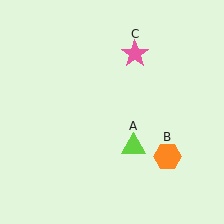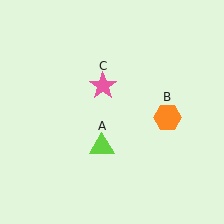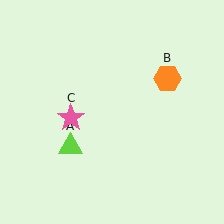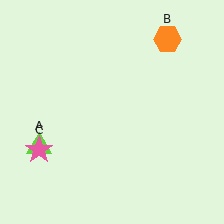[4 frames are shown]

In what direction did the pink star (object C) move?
The pink star (object C) moved down and to the left.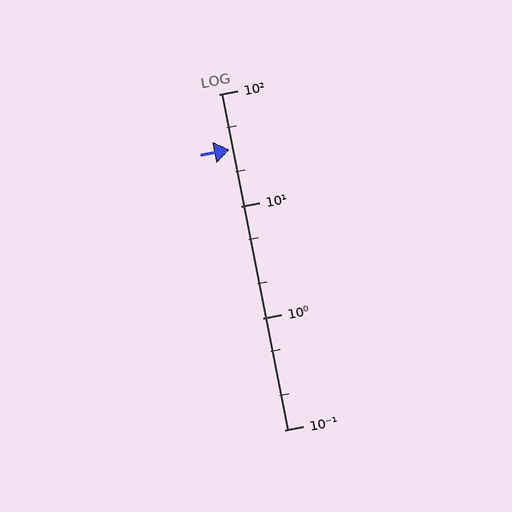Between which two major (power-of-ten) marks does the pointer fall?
The pointer is between 10 and 100.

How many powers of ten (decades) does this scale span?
The scale spans 3 decades, from 0.1 to 100.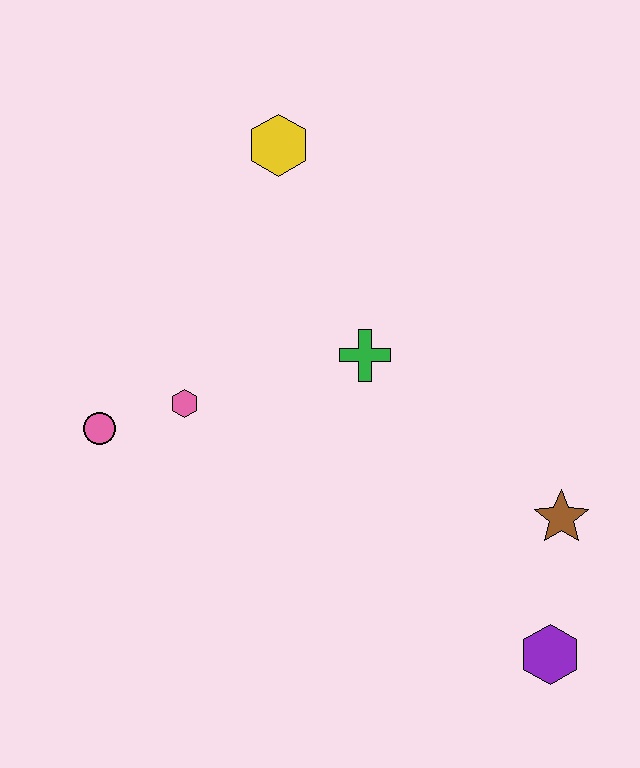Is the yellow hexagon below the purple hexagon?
No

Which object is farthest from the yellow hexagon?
The purple hexagon is farthest from the yellow hexagon.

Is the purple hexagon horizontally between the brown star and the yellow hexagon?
Yes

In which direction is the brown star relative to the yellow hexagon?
The brown star is below the yellow hexagon.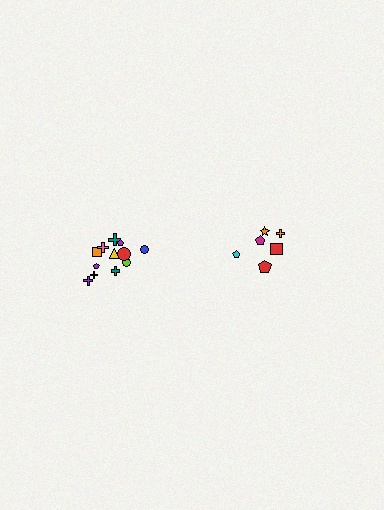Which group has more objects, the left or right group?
The left group.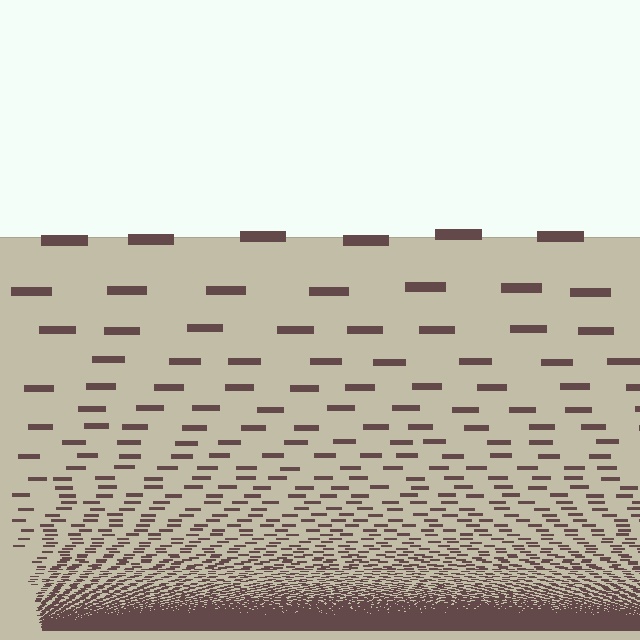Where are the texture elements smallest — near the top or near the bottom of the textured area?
Near the bottom.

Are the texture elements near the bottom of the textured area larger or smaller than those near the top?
Smaller. The gradient is inverted — elements near the bottom are smaller and denser.